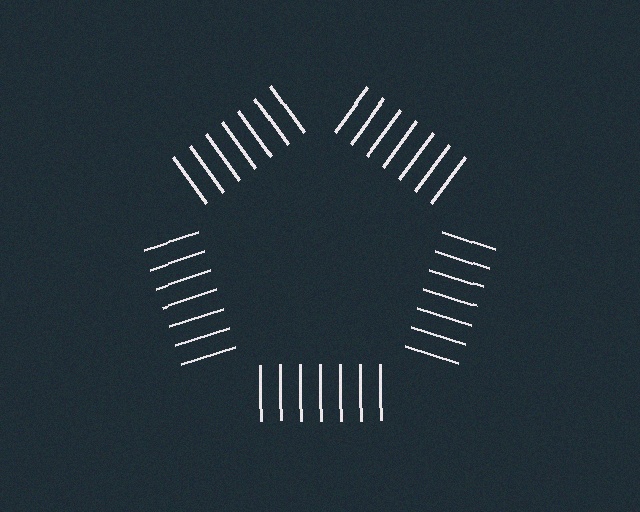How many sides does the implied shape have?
5 sides — the line-ends trace a pentagon.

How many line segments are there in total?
35 — 7 along each of the 5 edges.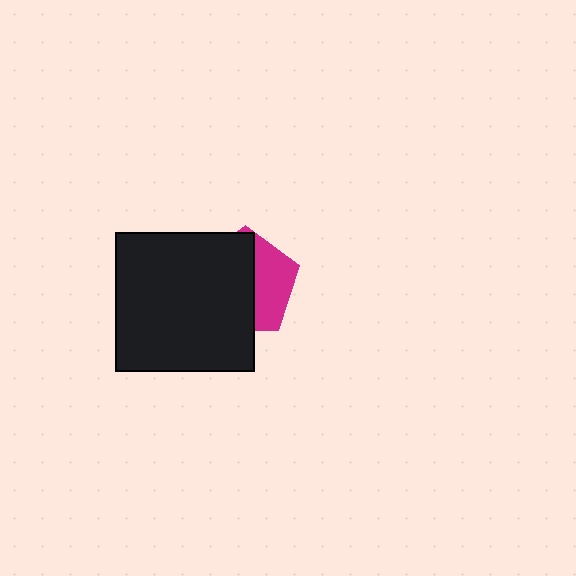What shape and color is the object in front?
The object in front is a black square.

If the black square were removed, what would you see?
You would see the complete magenta pentagon.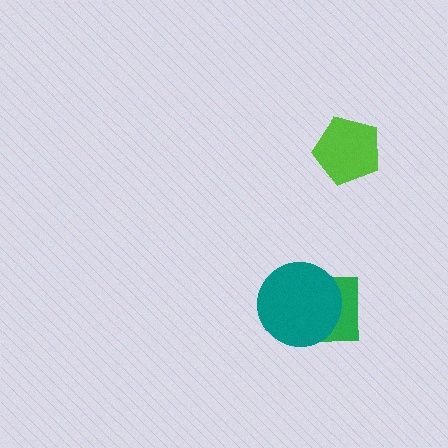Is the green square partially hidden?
Yes, it is partially covered by another shape.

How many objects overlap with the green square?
1 object overlaps with the green square.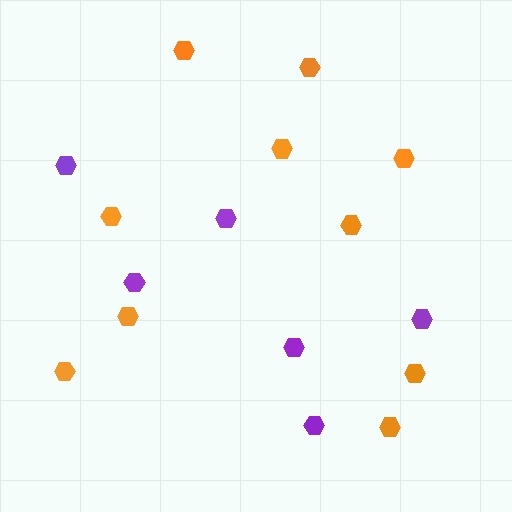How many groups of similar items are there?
There are 2 groups: one group of orange hexagons (10) and one group of purple hexagons (6).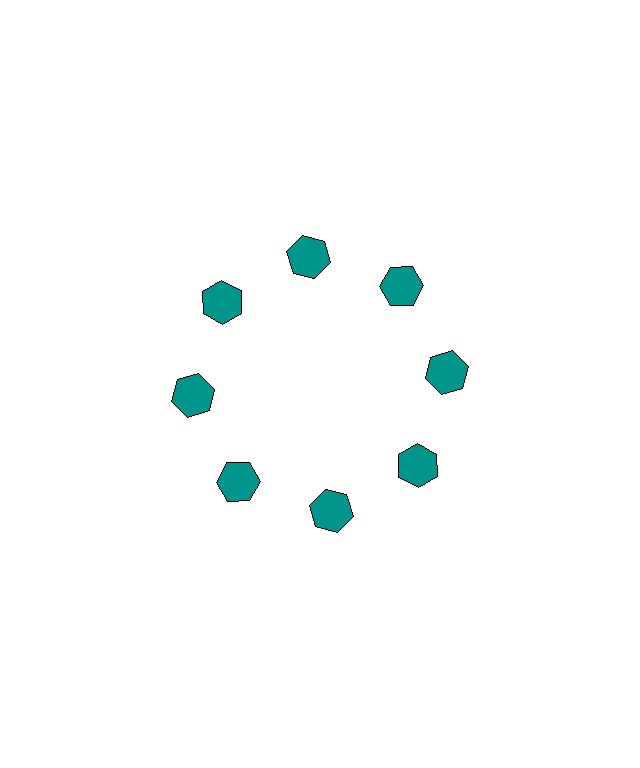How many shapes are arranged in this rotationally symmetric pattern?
There are 8 shapes, arranged in 8 groups of 1.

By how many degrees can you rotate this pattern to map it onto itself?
The pattern maps onto itself every 45 degrees of rotation.